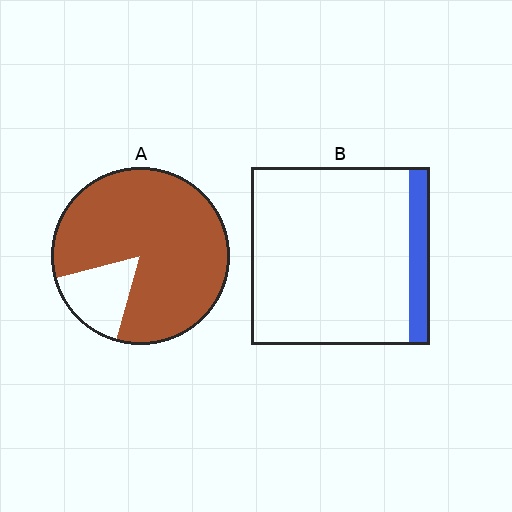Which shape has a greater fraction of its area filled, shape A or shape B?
Shape A.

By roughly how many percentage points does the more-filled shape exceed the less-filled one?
By roughly 70 percentage points (A over B).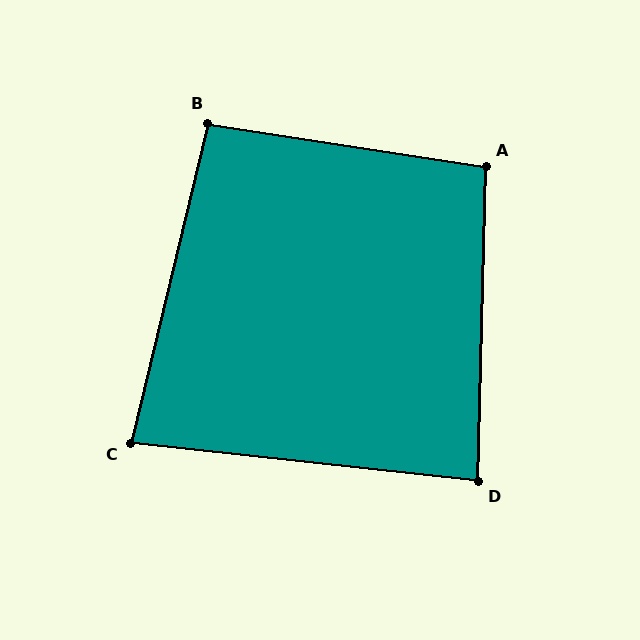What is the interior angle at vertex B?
Approximately 95 degrees (approximately right).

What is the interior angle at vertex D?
Approximately 85 degrees (approximately right).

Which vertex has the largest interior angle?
A, at approximately 97 degrees.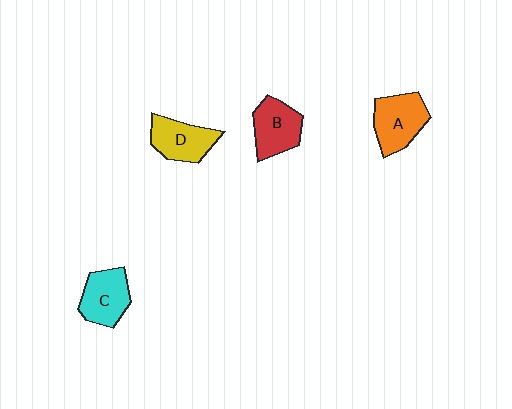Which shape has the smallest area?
Shape D (yellow).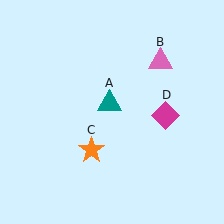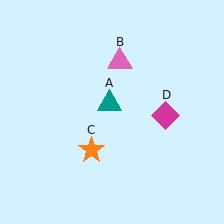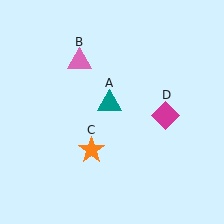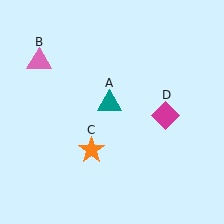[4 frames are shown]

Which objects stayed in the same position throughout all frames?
Teal triangle (object A) and orange star (object C) and magenta diamond (object D) remained stationary.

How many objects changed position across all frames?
1 object changed position: pink triangle (object B).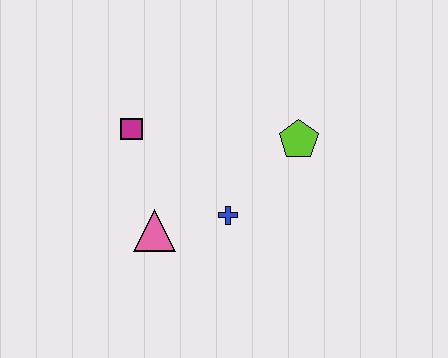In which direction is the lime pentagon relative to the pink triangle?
The lime pentagon is to the right of the pink triangle.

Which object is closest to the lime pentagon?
The blue cross is closest to the lime pentagon.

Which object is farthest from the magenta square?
The lime pentagon is farthest from the magenta square.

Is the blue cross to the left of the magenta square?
No